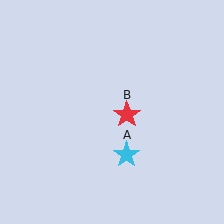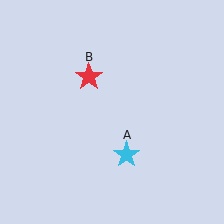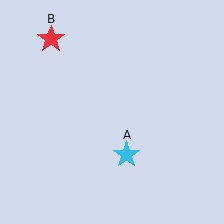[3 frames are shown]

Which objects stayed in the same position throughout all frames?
Cyan star (object A) remained stationary.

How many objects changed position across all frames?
1 object changed position: red star (object B).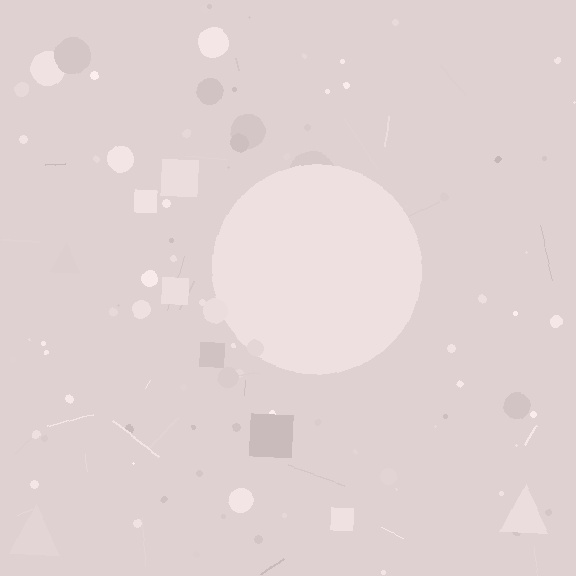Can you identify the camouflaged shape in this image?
The camouflaged shape is a circle.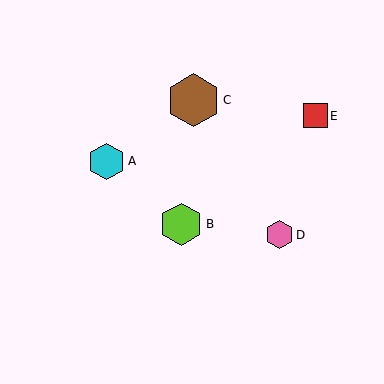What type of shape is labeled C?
Shape C is a brown hexagon.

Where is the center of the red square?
The center of the red square is at (315, 116).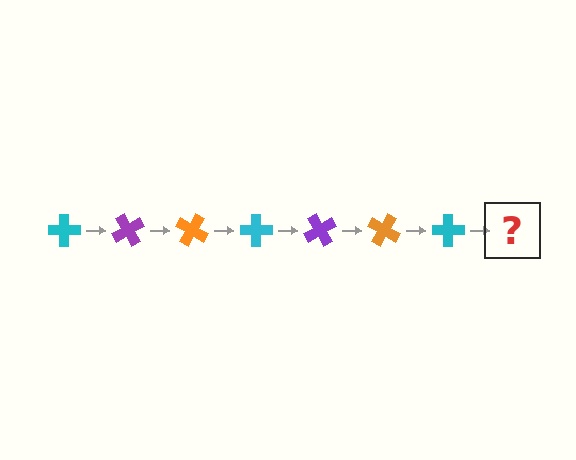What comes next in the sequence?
The next element should be a purple cross, rotated 420 degrees from the start.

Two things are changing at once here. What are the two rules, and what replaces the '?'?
The two rules are that it rotates 60 degrees each step and the color cycles through cyan, purple, and orange. The '?' should be a purple cross, rotated 420 degrees from the start.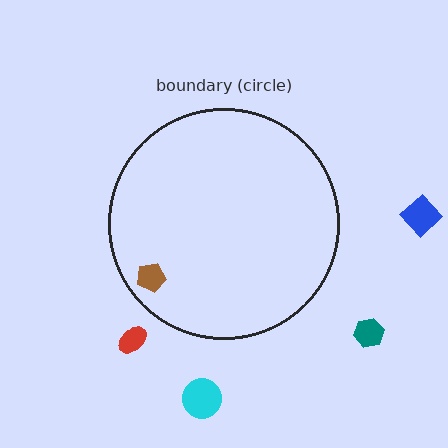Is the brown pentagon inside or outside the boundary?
Inside.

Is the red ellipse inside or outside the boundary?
Outside.